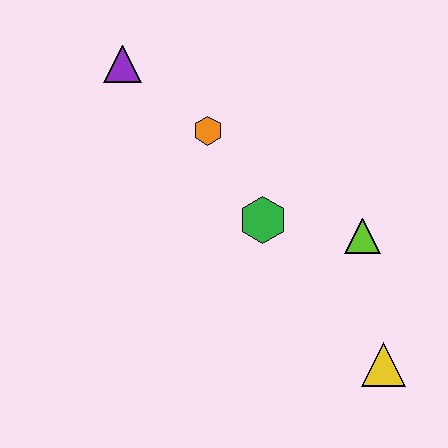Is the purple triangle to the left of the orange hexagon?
Yes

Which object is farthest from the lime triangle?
The purple triangle is farthest from the lime triangle.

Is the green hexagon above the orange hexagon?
No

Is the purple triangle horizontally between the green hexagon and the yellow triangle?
No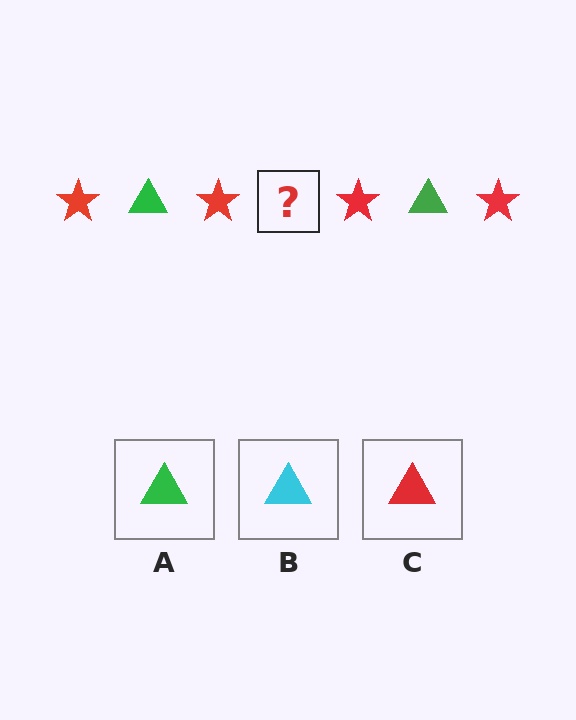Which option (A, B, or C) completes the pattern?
A.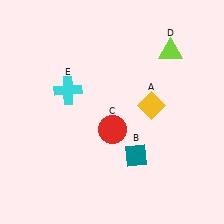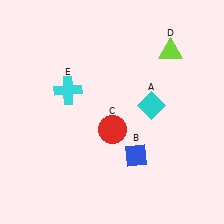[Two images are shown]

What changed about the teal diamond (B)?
In Image 1, B is teal. In Image 2, it changed to blue.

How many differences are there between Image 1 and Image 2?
There are 2 differences between the two images.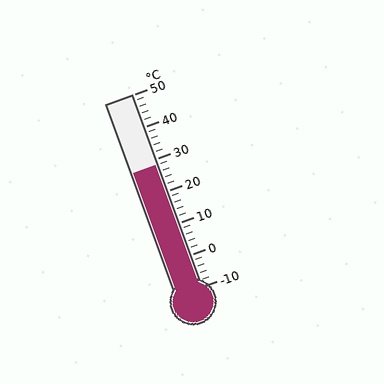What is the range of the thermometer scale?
The thermometer scale ranges from -10°C to 50°C.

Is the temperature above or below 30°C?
The temperature is below 30°C.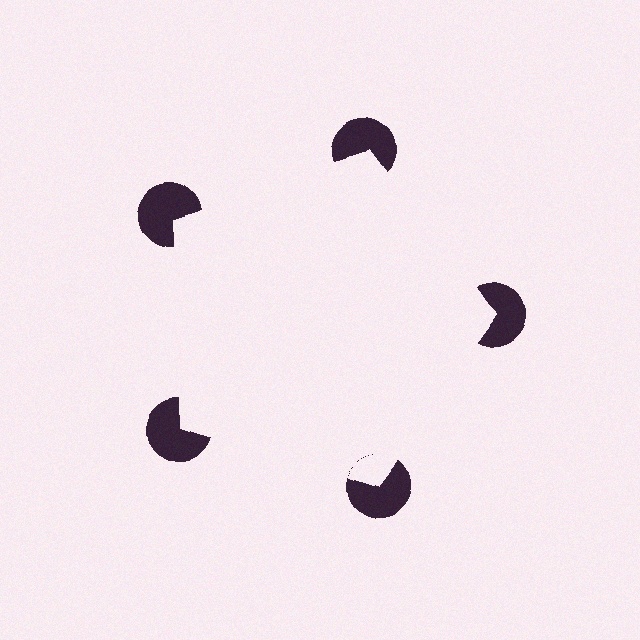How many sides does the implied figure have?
5 sides.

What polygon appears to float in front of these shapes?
An illusory pentagon — its edges are inferred from the aligned wedge cuts in the pac-man discs, not physically drawn.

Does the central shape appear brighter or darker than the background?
It typically appears slightly brighter than the background, even though no actual brightness change is drawn.